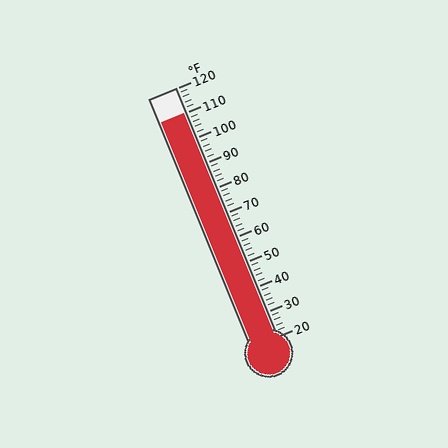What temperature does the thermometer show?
The thermometer shows approximately 110°F.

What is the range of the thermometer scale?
The thermometer scale ranges from 20°F to 120°F.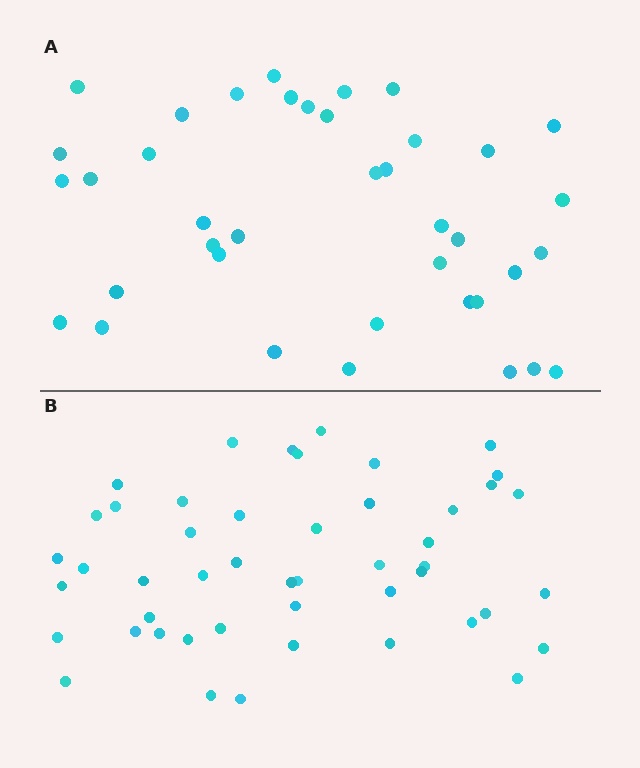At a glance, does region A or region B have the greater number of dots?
Region B (the bottom region) has more dots.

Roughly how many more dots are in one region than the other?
Region B has roughly 8 or so more dots than region A.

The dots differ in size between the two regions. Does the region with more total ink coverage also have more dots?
No. Region A has more total ink coverage because its dots are larger, but region B actually contains more individual dots. Total area can be misleading — the number of items is what matters here.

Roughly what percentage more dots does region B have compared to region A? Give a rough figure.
About 25% more.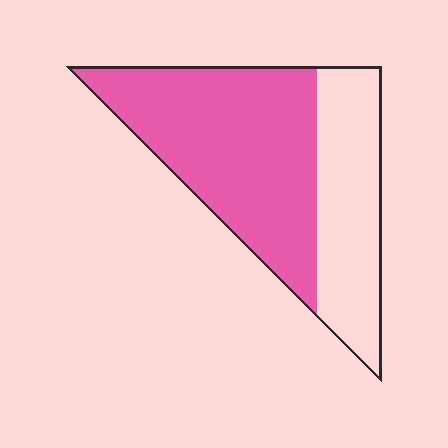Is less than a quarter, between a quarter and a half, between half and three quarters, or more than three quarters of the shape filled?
Between half and three quarters.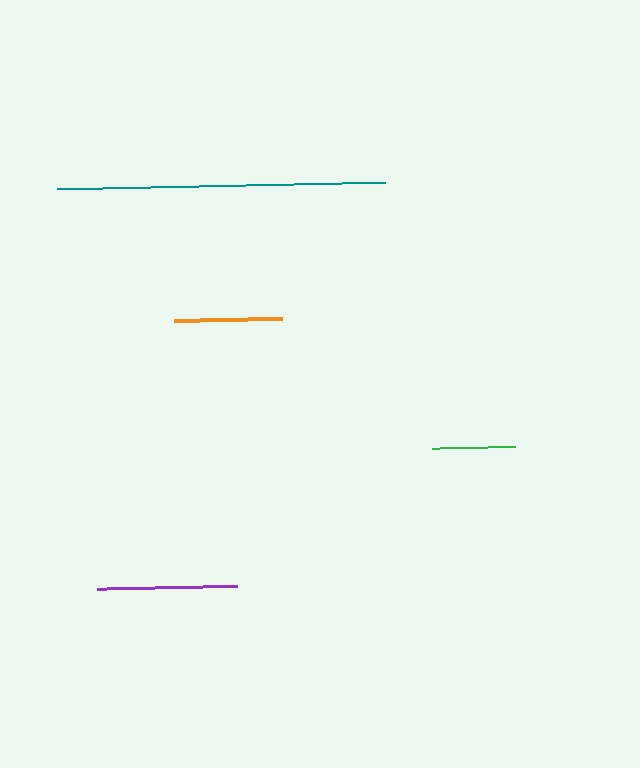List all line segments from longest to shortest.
From longest to shortest: teal, purple, orange, green.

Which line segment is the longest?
The teal line is the longest at approximately 327 pixels.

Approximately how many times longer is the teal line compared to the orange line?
The teal line is approximately 3.0 times the length of the orange line.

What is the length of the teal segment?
The teal segment is approximately 327 pixels long.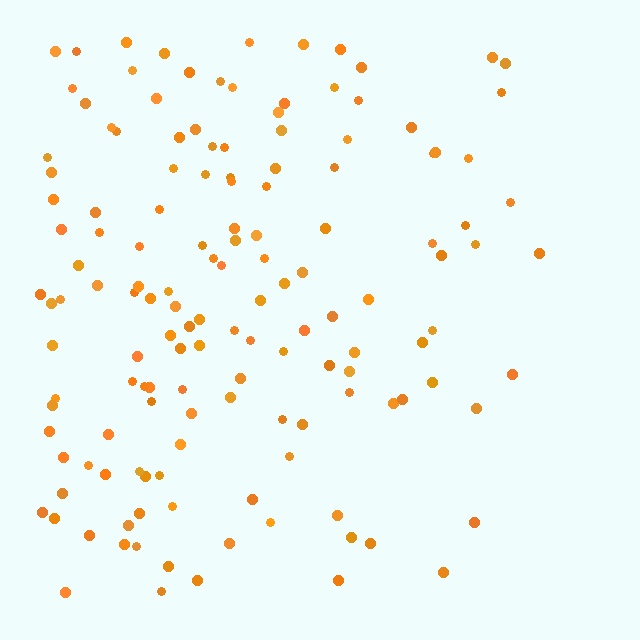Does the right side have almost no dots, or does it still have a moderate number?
Still a moderate number, just noticeably fewer than the left.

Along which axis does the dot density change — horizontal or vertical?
Horizontal.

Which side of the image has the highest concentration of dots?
The left.